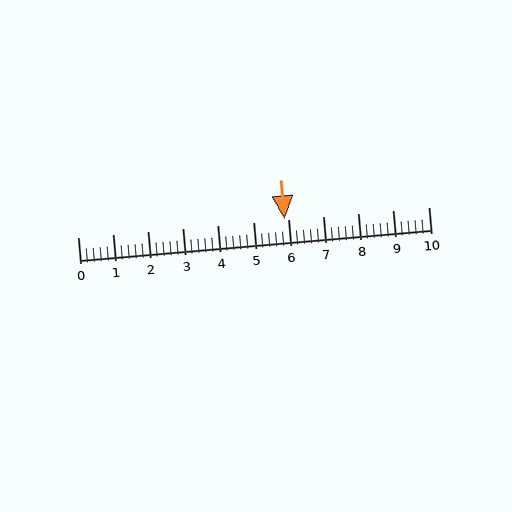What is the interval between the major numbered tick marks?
The major tick marks are spaced 1 units apart.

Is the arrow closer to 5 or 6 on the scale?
The arrow is closer to 6.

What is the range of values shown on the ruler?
The ruler shows values from 0 to 10.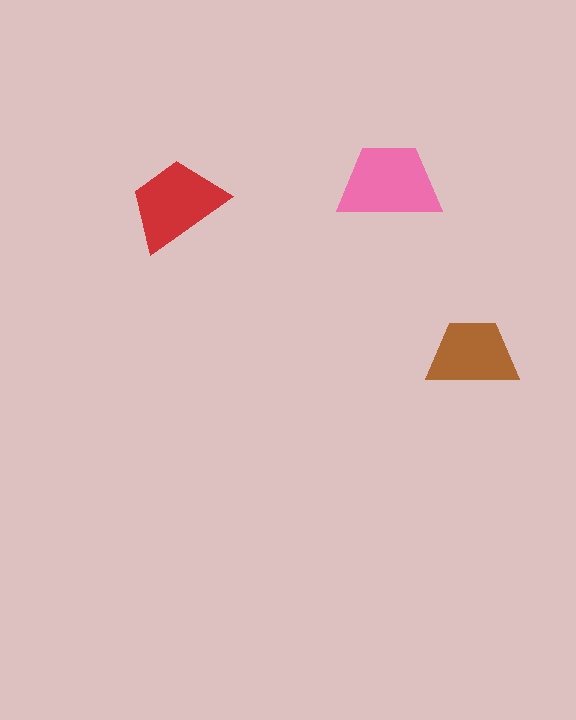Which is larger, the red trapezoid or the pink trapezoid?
The pink one.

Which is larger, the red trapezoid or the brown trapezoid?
The red one.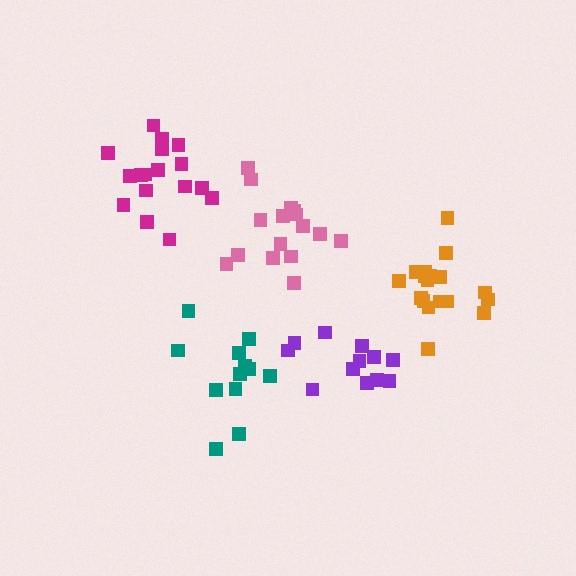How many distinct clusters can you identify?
There are 5 distinct clusters.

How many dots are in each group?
Group 1: 17 dots, Group 2: 12 dots, Group 3: 18 dots, Group 4: 16 dots, Group 5: 12 dots (75 total).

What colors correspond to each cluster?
The clusters are colored: magenta, purple, orange, pink, teal.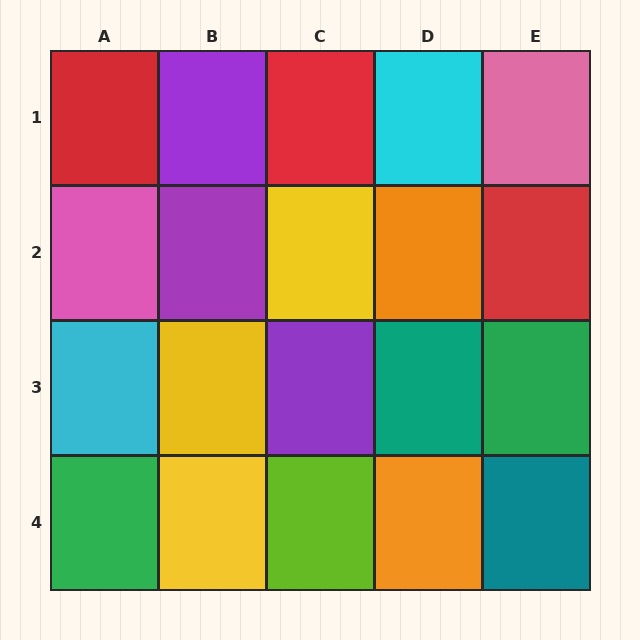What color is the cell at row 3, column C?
Purple.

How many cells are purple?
3 cells are purple.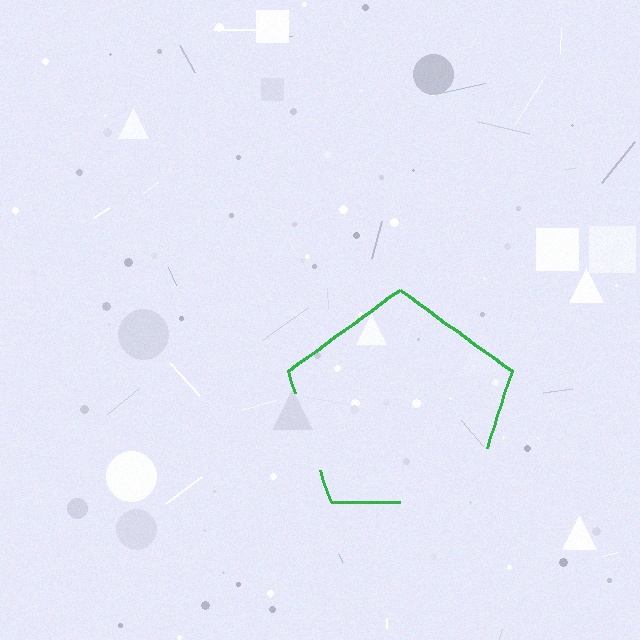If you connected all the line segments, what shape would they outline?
They would outline a pentagon.